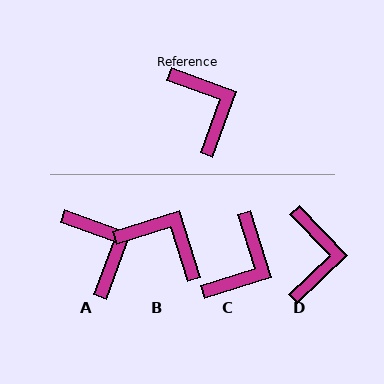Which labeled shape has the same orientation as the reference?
A.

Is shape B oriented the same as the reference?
No, it is off by about 38 degrees.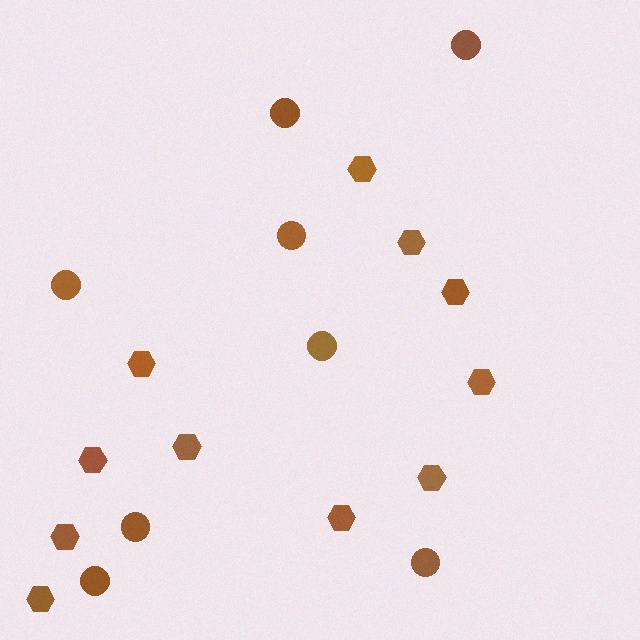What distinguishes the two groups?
There are 2 groups: one group of circles (8) and one group of hexagons (11).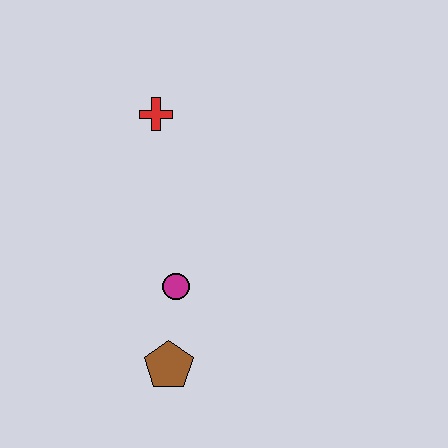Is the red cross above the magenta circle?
Yes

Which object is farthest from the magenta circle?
The red cross is farthest from the magenta circle.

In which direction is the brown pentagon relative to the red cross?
The brown pentagon is below the red cross.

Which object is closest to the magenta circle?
The brown pentagon is closest to the magenta circle.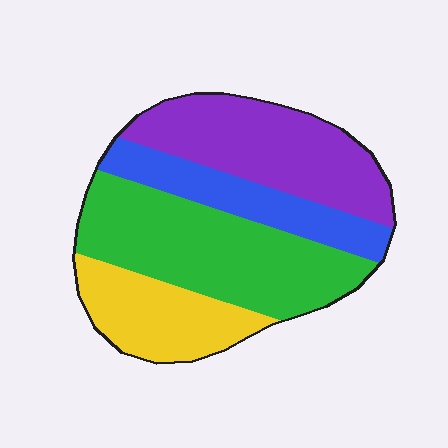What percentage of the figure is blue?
Blue takes up between a sixth and a third of the figure.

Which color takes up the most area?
Green, at roughly 35%.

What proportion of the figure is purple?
Purple covers roughly 30% of the figure.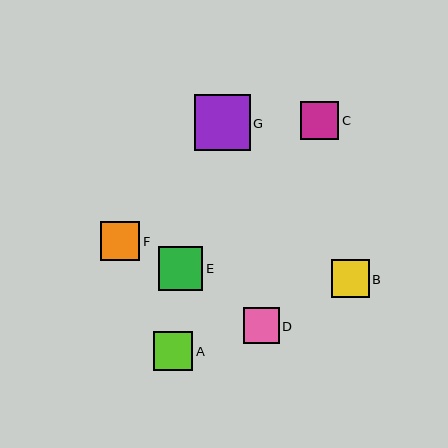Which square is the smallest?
Square D is the smallest with a size of approximately 35 pixels.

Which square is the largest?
Square G is the largest with a size of approximately 56 pixels.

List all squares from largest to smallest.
From largest to smallest: G, E, F, A, C, B, D.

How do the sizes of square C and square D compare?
Square C and square D are approximately the same size.